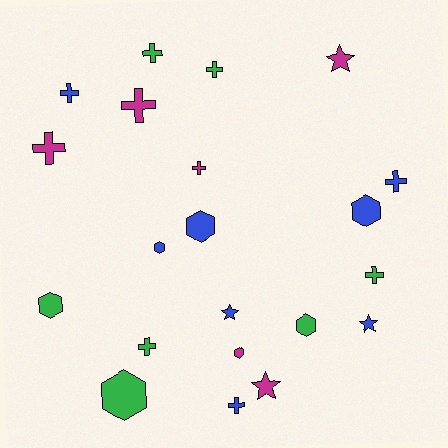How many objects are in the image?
There are 21 objects.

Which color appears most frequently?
Blue, with 8 objects.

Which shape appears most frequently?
Cross, with 10 objects.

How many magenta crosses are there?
There are 3 magenta crosses.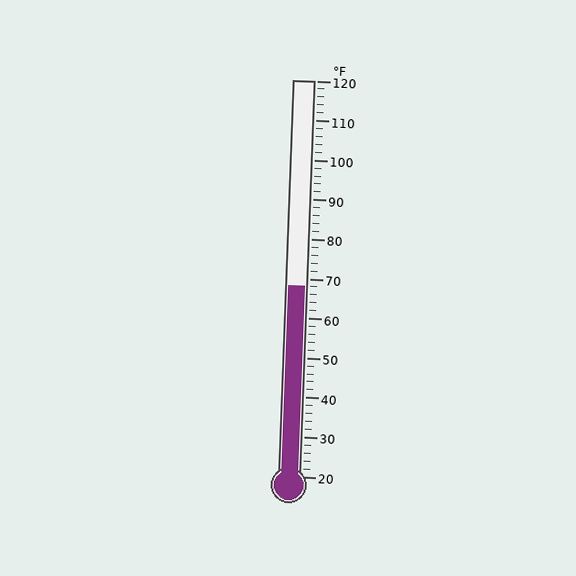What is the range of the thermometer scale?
The thermometer scale ranges from 20°F to 120°F.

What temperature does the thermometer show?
The thermometer shows approximately 68°F.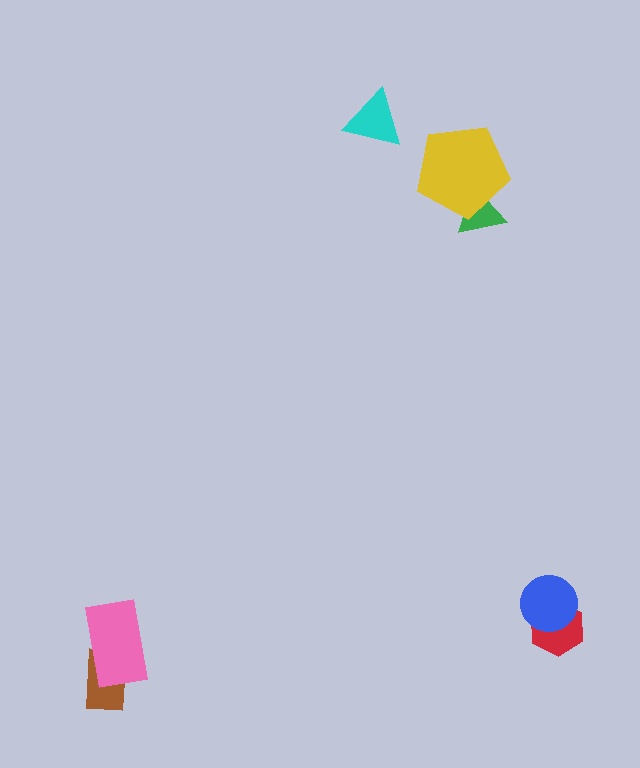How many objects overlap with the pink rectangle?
1 object overlaps with the pink rectangle.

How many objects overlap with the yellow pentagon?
1 object overlaps with the yellow pentagon.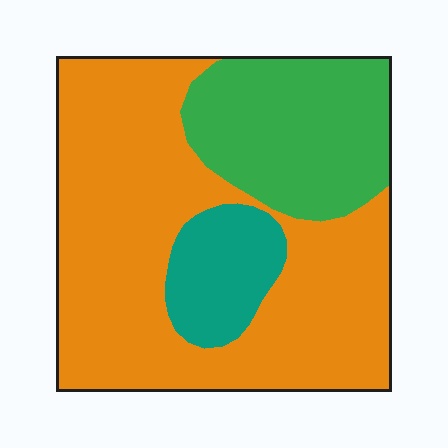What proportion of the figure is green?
Green takes up about one quarter (1/4) of the figure.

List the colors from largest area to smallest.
From largest to smallest: orange, green, teal.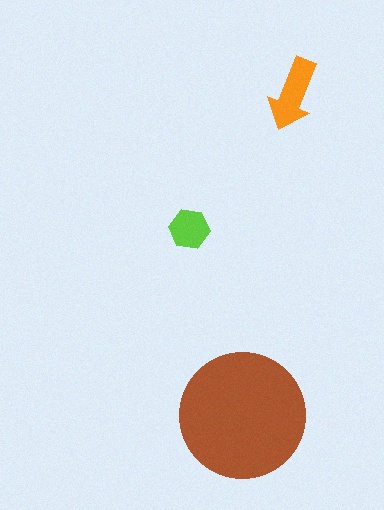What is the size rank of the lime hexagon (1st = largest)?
3rd.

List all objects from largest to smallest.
The brown circle, the orange arrow, the lime hexagon.